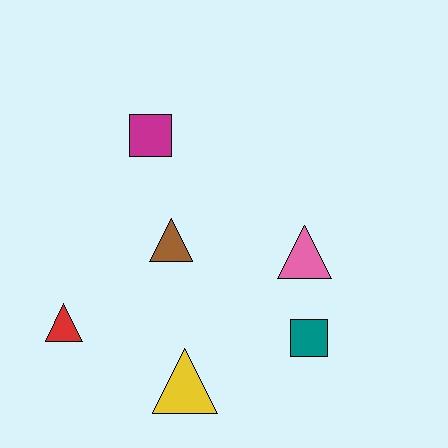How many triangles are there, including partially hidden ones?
There are 4 triangles.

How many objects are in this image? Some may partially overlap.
There are 6 objects.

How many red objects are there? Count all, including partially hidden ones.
There is 1 red object.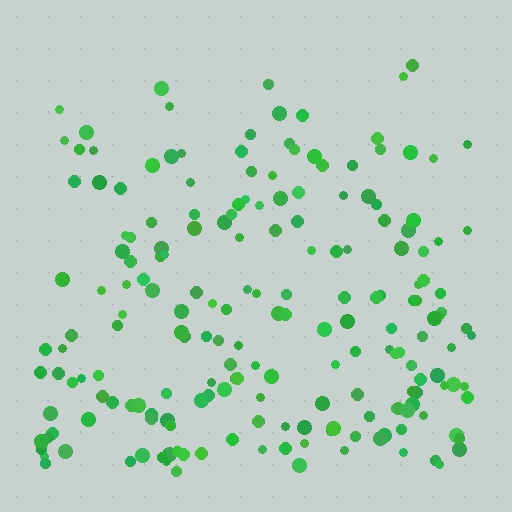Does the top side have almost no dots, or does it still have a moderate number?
Still a moderate number, just noticeably fewer than the bottom.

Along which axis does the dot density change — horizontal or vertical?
Vertical.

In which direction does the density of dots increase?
From top to bottom, with the bottom side densest.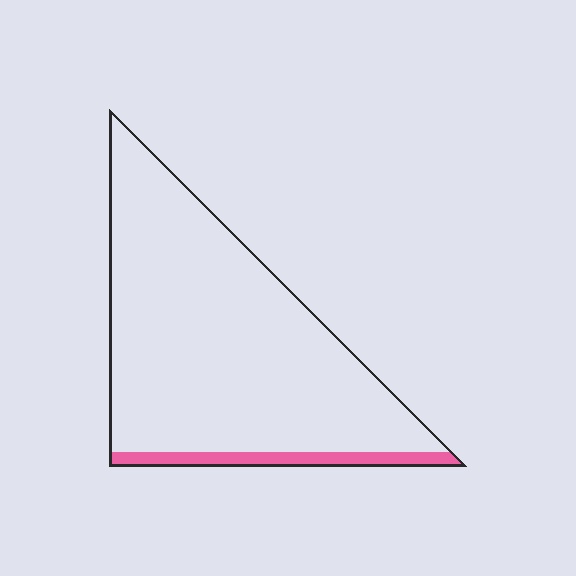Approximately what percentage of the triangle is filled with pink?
Approximately 10%.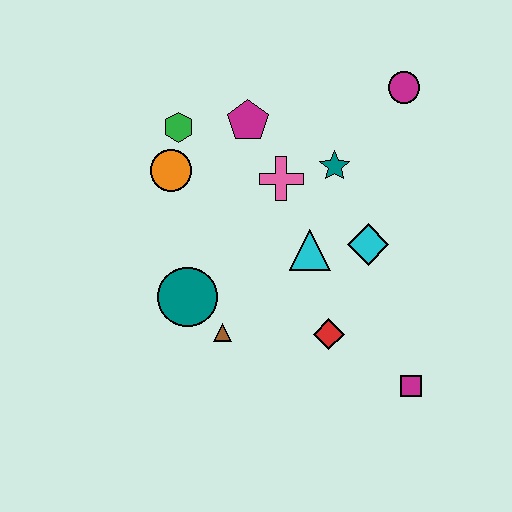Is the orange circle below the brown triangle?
No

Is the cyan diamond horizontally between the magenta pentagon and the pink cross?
No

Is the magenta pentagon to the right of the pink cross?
No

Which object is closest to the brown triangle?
The teal circle is closest to the brown triangle.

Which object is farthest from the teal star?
The magenta square is farthest from the teal star.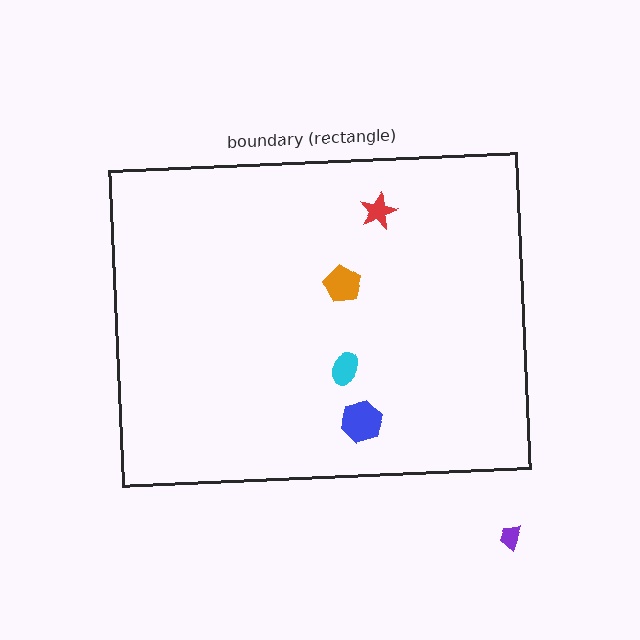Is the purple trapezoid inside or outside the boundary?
Outside.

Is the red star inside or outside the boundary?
Inside.